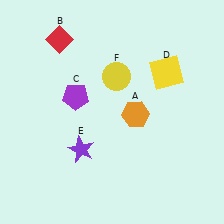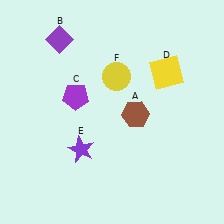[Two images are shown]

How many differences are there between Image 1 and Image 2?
There are 2 differences between the two images.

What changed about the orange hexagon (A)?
In Image 1, A is orange. In Image 2, it changed to brown.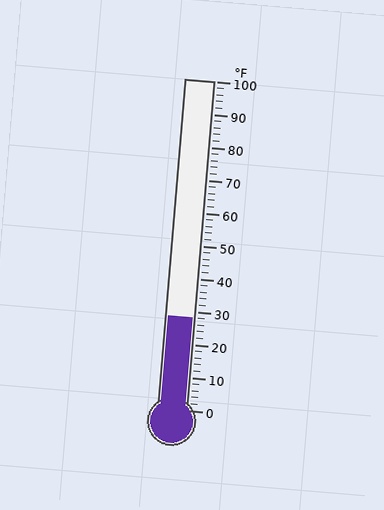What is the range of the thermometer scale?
The thermometer scale ranges from 0°F to 100°F.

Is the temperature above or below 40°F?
The temperature is below 40°F.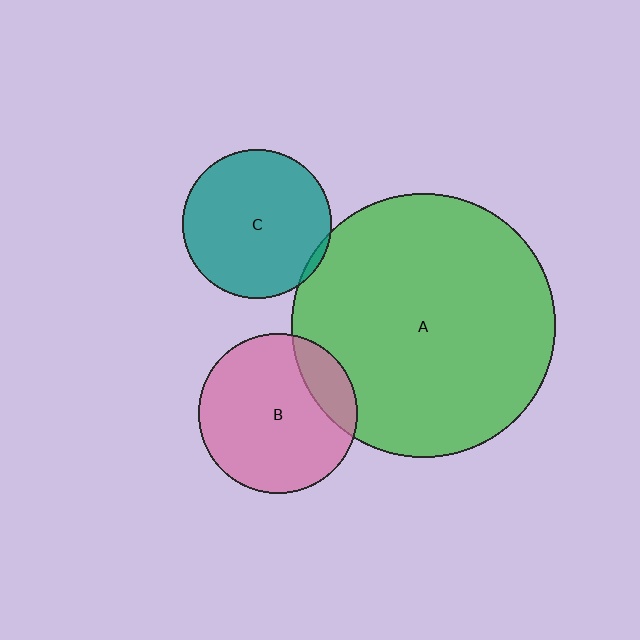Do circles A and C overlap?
Yes.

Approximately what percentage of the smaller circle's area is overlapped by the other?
Approximately 5%.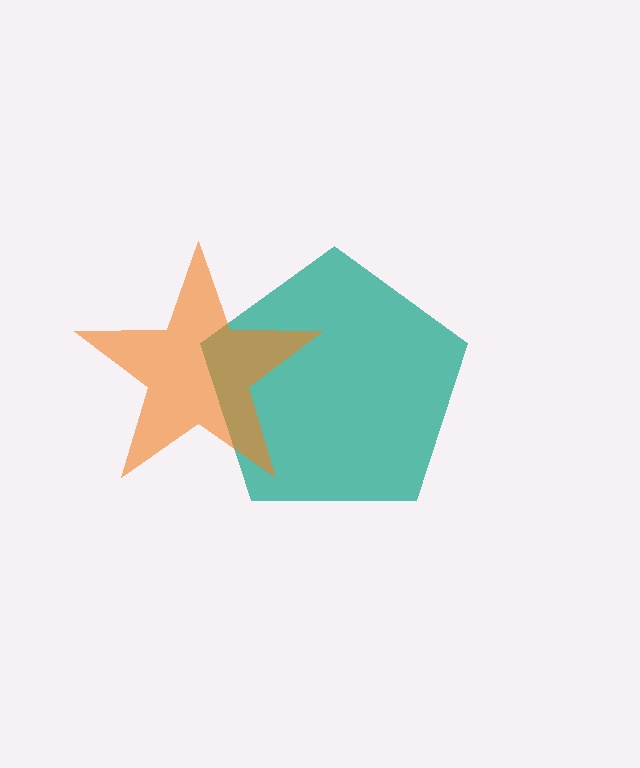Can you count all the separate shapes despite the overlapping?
Yes, there are 2 separate shapes.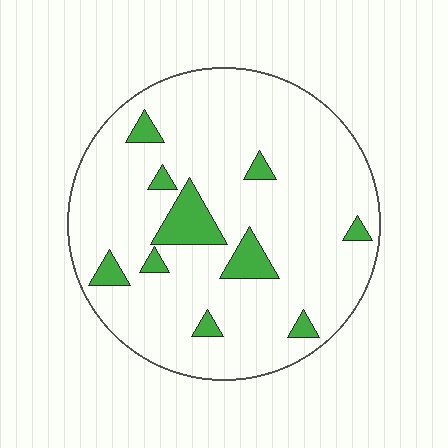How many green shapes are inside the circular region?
10.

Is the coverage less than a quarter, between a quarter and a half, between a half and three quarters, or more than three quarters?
Less than a quarter.